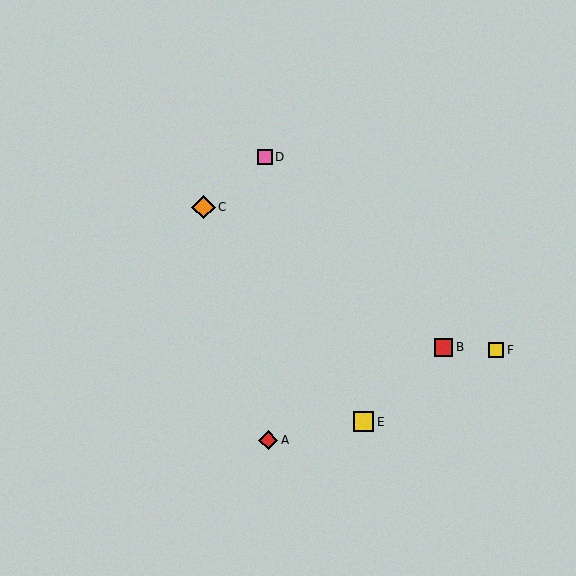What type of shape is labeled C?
Shape C is an orange diamond.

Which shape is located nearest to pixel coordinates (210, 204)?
The orange diamond (labeled C) at (203, 207) is nearest to that location.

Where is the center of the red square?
The center of the red square is at (444, 347).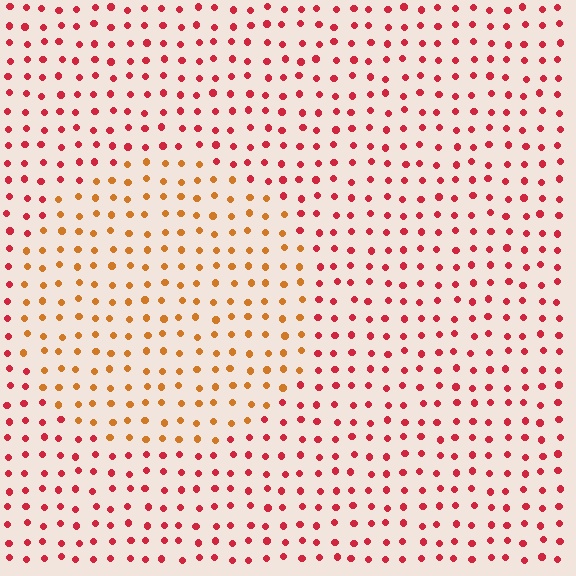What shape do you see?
I see a circle.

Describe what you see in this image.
The image is filled with small red elements in a uniform arrangement. A circle-shaped region is visible where the elements are tinted to a slightly different hue, forming a subtle color boundary.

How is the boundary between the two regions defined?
The boundary is defined purely by a slight shift in hue (about 39 degrees). Spacing, size, and orientation are identical on both sides.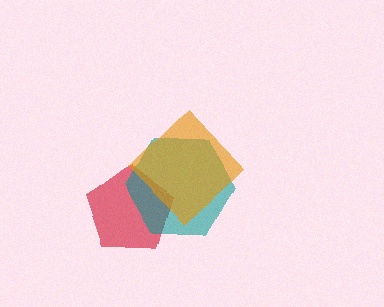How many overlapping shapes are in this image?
There are 3 overlapping shapes in the image.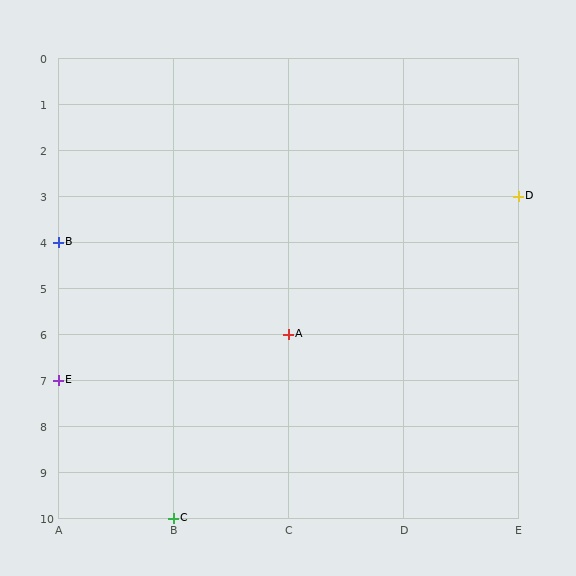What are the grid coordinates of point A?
Point A is at grid coordinates (C, 6).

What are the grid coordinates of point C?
Point C is at grid coordinates (B, 10).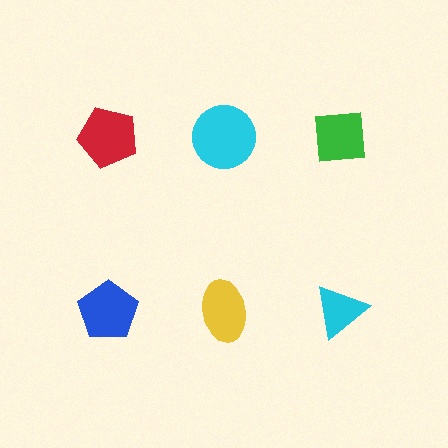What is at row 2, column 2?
A yellow ellipse.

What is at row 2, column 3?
A cyan triangle.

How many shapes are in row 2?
3 shapes.